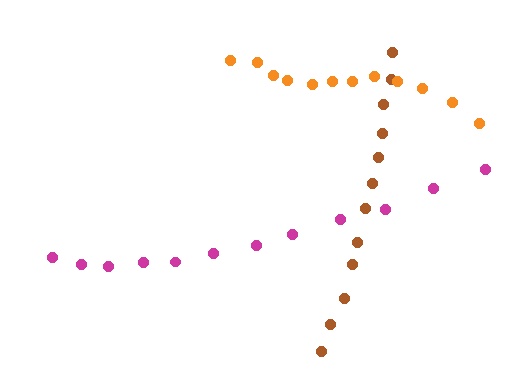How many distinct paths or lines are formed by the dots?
There are 3 distinct paths.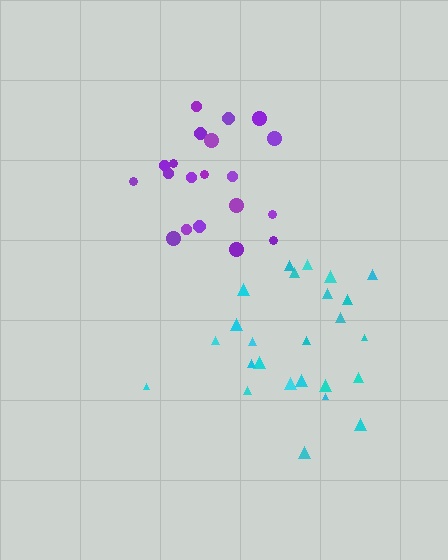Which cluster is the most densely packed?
Purple.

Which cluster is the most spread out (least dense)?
Cyan.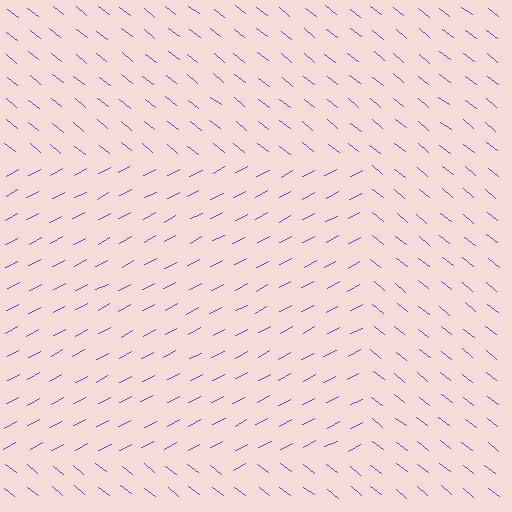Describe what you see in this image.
The image is filled with small purple line segments. A rectangle region in the image has lines oriented differently from the surrounding lines, creating a visible texture boundary.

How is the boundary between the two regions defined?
The boundary is defined purely by a change in line orientation (approximately 67 degrees difference). All lines are the same color and thickness.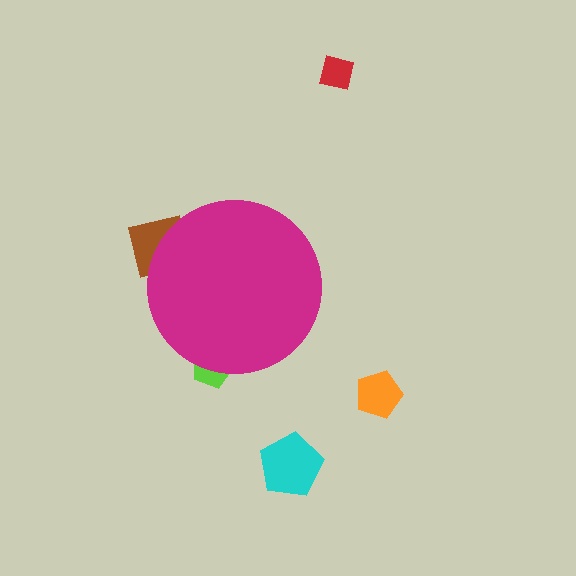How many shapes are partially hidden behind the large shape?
2 shapes are partially hidden.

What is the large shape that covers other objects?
A magenta circle.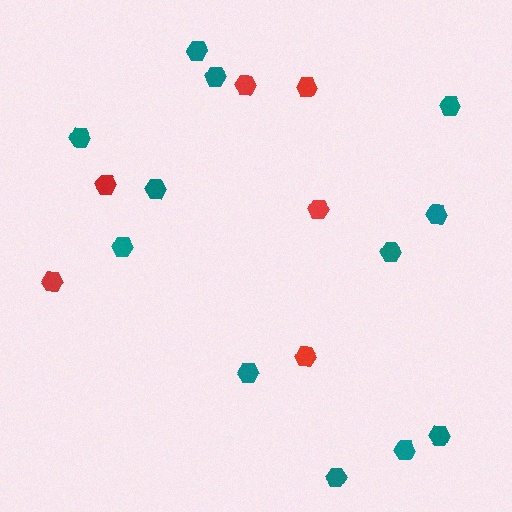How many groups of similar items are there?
There are 2 groups: one group of red hexagons (6) and one group of teal hexagons (12).